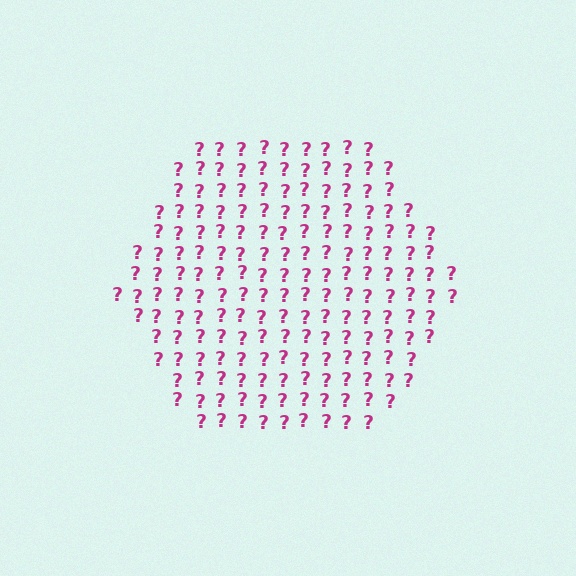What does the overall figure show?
The overall figure shows a hexagon.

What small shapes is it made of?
It is made of small question marks.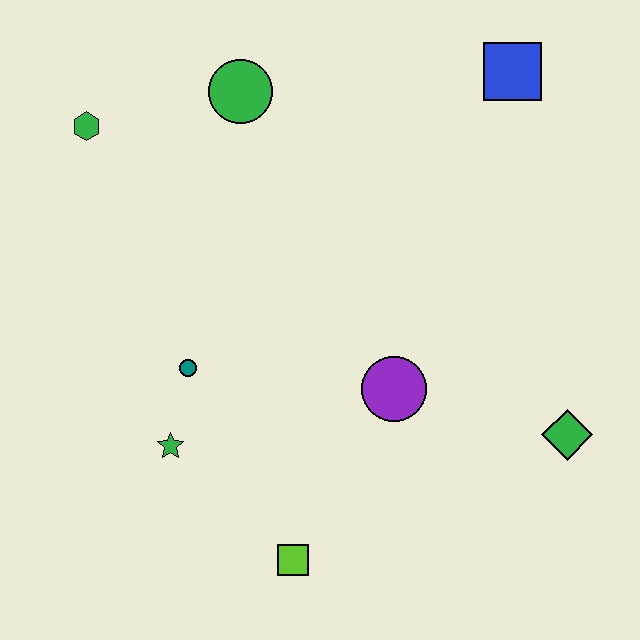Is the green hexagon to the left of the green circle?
Yes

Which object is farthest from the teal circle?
The blue square is farthest from the teal circle.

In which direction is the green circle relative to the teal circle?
The green circle is above the teal circle.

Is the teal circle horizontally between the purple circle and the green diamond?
No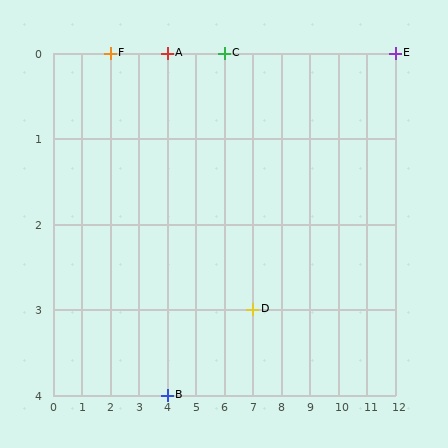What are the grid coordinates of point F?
Point F is at grid coordinates (2, 0).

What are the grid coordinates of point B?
Point B is at grid coordinates (4, 4).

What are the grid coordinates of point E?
Point E is at grid coordinates (12, 0).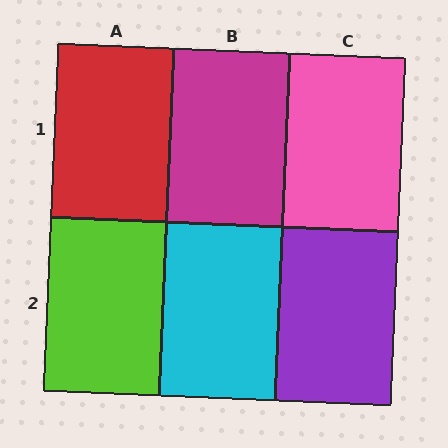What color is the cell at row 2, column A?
Lime.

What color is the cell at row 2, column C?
Purple.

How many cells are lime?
1 cell is lime.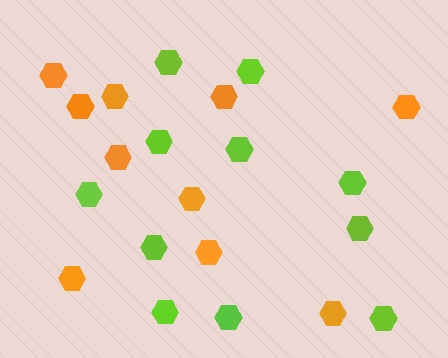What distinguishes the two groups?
There are 2 groups: one group of orange hexagons (10) and one group of lime hexagons (11).